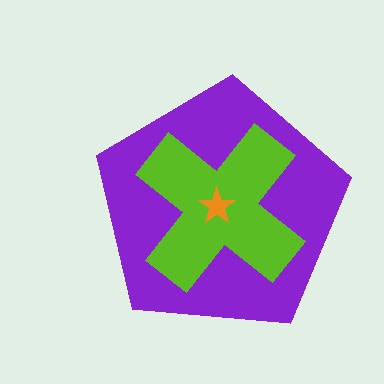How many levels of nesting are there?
3.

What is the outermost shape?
The purple pentagon.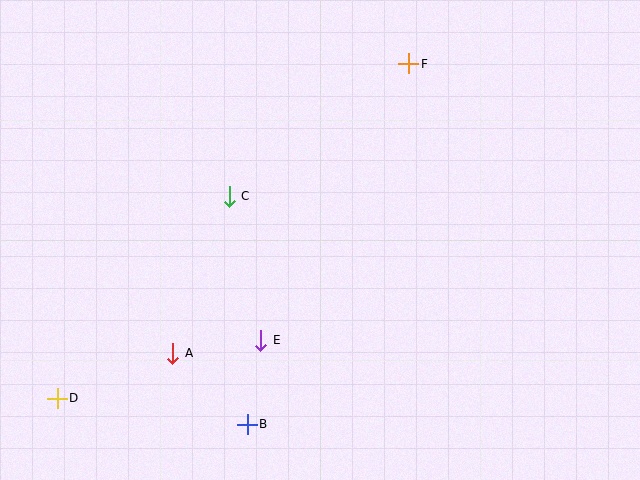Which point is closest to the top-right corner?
Point F is closest to the top-right corner.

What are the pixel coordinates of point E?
Point E is at (261, 340).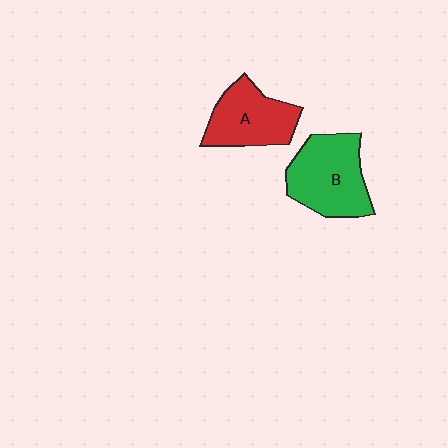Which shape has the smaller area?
Shape A (red).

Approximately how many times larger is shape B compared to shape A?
Approximately 1.2 times.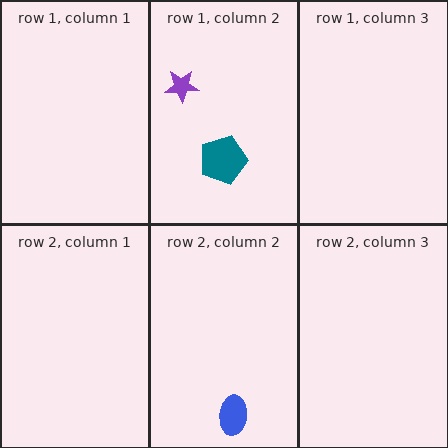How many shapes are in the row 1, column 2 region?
2.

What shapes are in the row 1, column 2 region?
The purple star, the teal pentagon.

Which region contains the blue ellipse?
The row 2, column 2 region.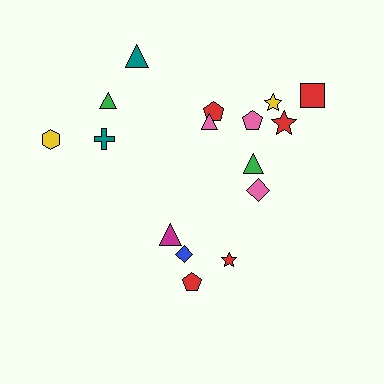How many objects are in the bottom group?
There are 4 objects.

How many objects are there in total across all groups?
There are 16 objects.